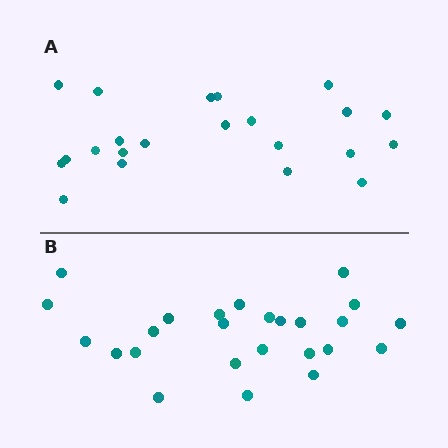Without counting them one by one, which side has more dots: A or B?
Region B (the bottom region) has more dots.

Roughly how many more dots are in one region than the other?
Region B has just a few more — roughly 2 or 3 more dots than region A.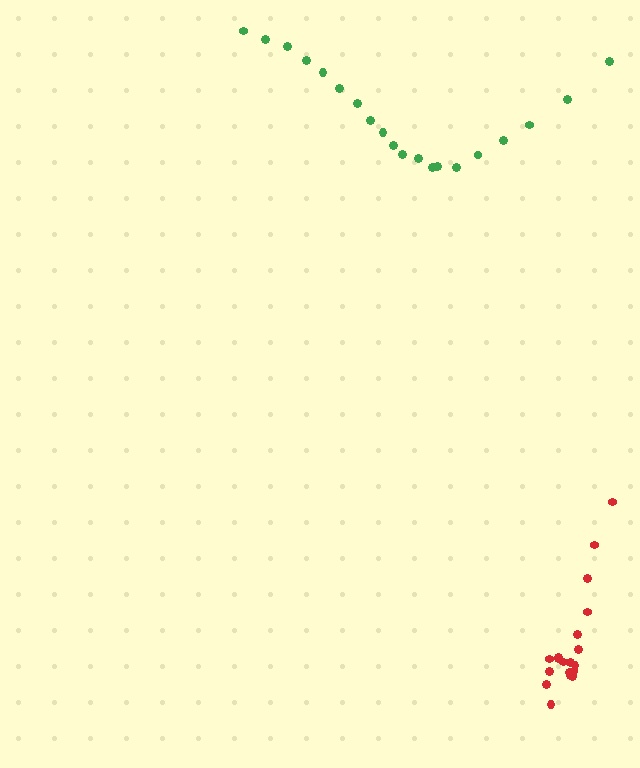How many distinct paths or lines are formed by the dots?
There are 2 distinct paths.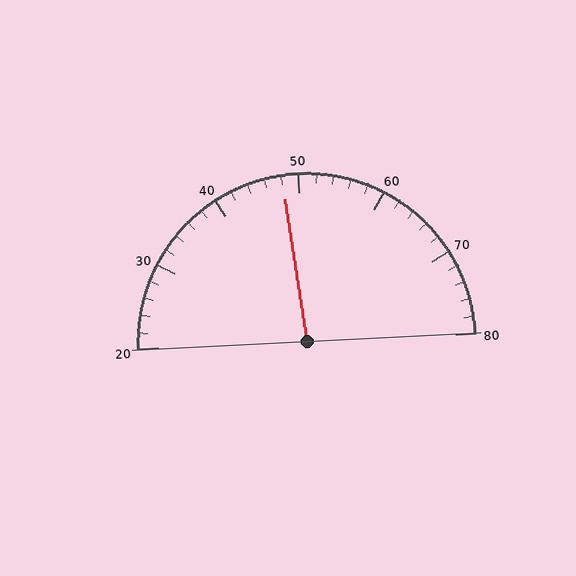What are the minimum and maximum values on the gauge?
The gauge ranges from 20 to 80.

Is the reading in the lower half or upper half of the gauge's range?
The reading is in the lower half of the range (20 to 80).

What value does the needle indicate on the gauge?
The needle indicates approximately 48.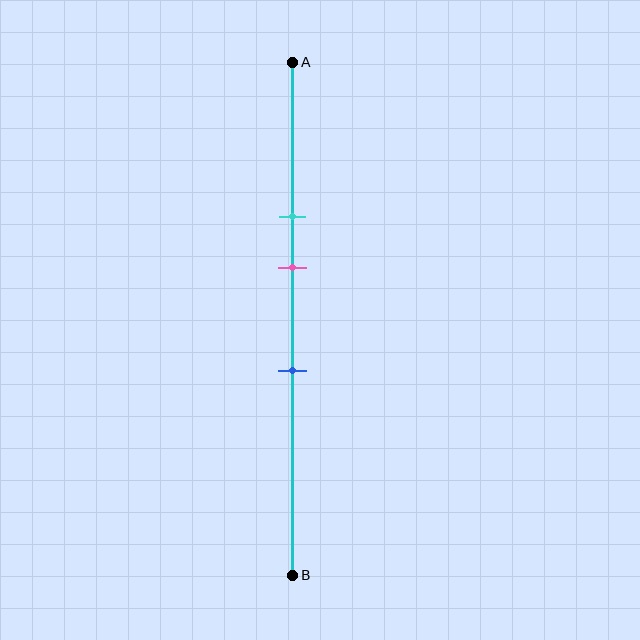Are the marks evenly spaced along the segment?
Yes, the marks are approximately evenly spaced.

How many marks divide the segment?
There are 3 marks dividing the segment.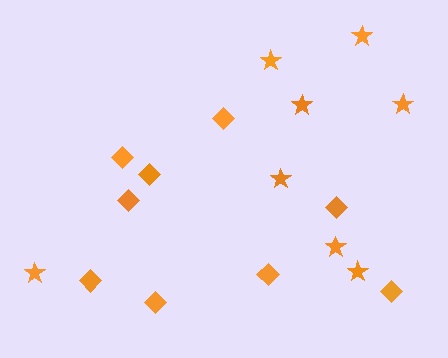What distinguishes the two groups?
There are 2 groups: one group of diamonds (9) and one group of stars (8).